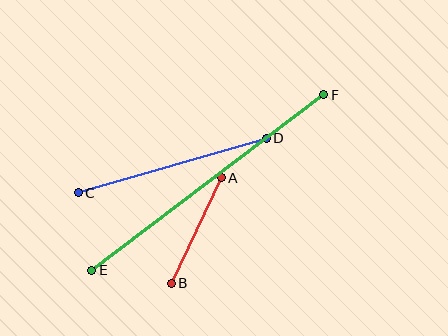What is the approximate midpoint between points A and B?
The midpoint is at approximately (196, 230) pixels.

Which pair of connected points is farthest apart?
Points E and F are farthest apart.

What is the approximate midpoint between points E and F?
The midpoint is at approximately (208, 183) pixels.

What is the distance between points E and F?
The distance is approximately 291 pixels.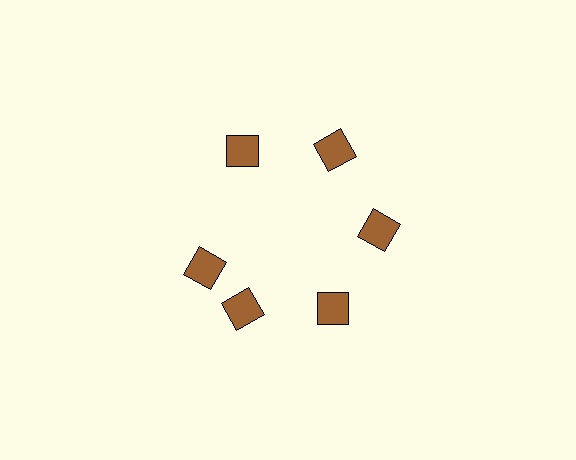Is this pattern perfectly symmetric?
No. The 6 brown diamonds are arranged in a ring, but one element near the 9 o'clock position is rotated out of alignment along the ring, breaking the 6-fold rotational symmetry.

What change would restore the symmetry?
The symmetry would be restored by rotating it back into even spacing with its neighbors so that all 6 diamonds sit at equal angles and equal distance from the center.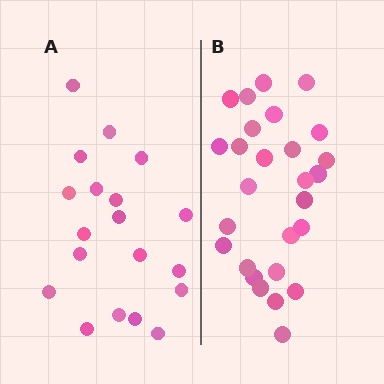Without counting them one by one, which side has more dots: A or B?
Region B (the right region) has more dots.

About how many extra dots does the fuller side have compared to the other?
Region B has roughly 8 or so more dots than region A.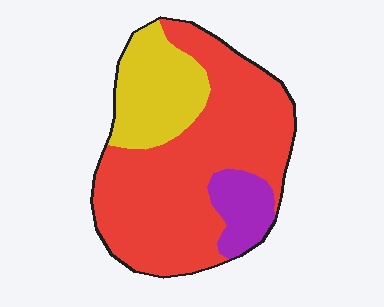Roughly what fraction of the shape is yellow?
Yellow takes up about one fifth (1/5) of the shape.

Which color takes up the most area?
Red, at roughly 65%.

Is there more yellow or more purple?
Yellow.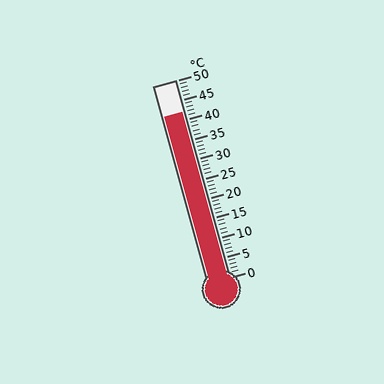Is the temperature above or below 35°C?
The temperature is above 35°C.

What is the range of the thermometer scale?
The thermometer scale ranges from 0°C to 50°C.